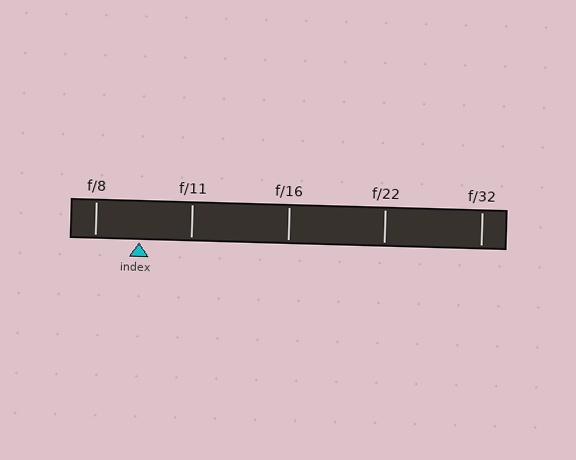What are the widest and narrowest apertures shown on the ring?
The widest aperture shown is f/8 and the narrowest is f/32.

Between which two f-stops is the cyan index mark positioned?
The index mark is between f/8 and f/11.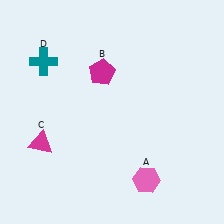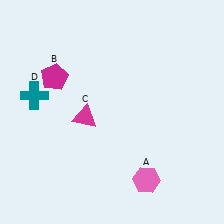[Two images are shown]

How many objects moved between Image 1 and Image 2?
3 objects moved between the two images.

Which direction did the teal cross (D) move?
The teal cross (D) moved down.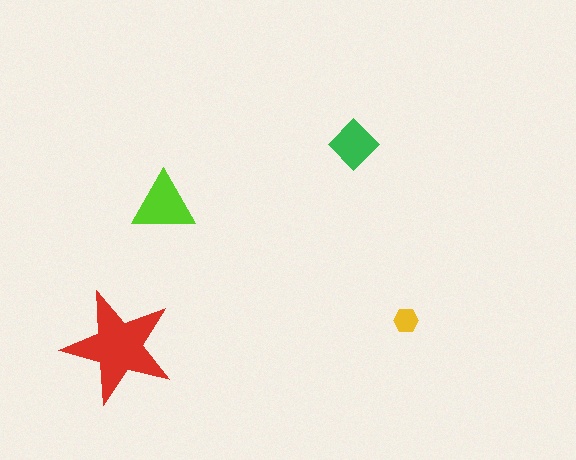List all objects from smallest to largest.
The yellow hexagon, the green diamond, the lime triangle, the red star.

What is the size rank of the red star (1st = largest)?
1st.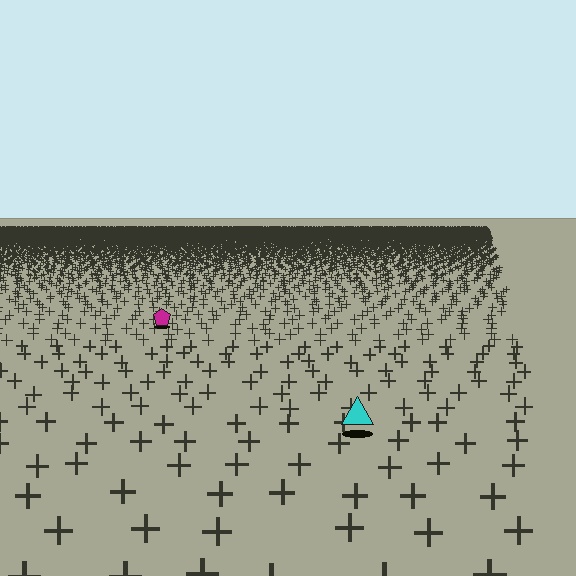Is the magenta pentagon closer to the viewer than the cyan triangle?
No. The cyan triangle is closer — you can tell from the texture gradient: the ground texture is coarser near it.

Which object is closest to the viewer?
The cyan triangle is closest. The texture marks near it are larger and more spread out.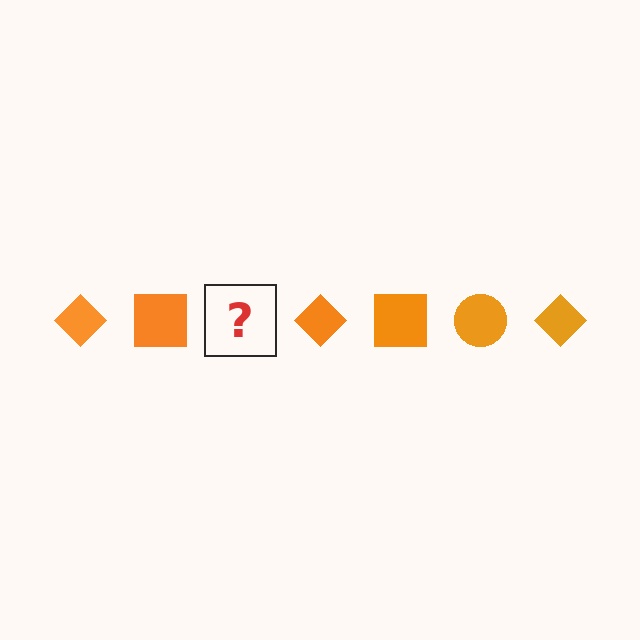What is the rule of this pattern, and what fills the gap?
The rule is that the pattern cycles through diamond, square, circle shapes in orange. The gap should be filled with an orange circle.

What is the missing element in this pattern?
The missing element is an orange circle.